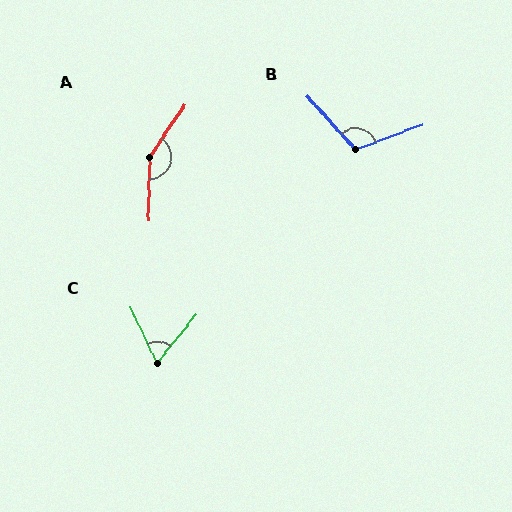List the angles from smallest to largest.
C (64°), B (111°), A (147°).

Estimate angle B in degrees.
Approximately 111 degrees.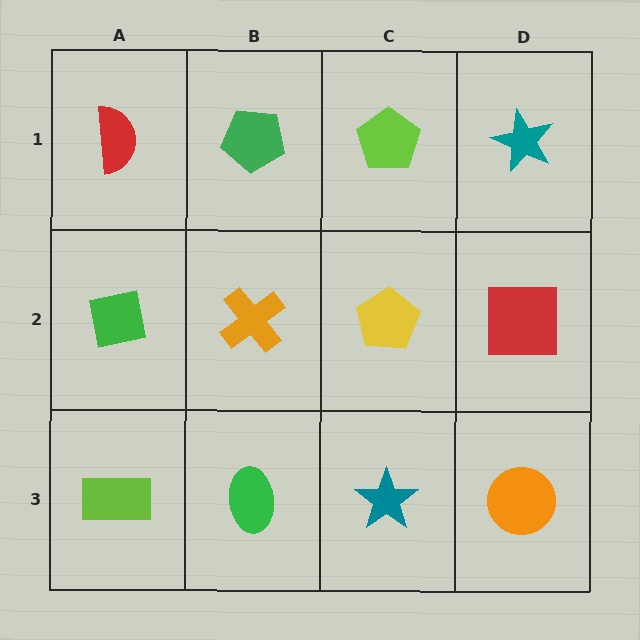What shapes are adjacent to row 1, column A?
A green square (row 2, column A), a green pentagon (row 1, column B).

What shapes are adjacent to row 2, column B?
A green pentagon (row 1, column B), a green ellipse (row 3, column B), a green square (row 2, column A), a yellow pentagon (row 2, column C).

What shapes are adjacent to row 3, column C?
A yellow pentagon (row 2, column C), a green ellipse (row 3, column B), an orange circle (row 3, column D).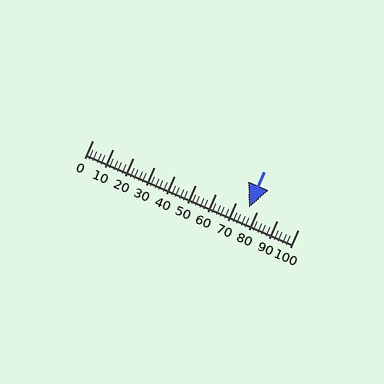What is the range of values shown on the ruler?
The ruler shows values from 0 to 100.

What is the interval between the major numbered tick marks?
The major tick marks are spaced 10 units apart.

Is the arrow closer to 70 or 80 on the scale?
The arrow is closer to 80.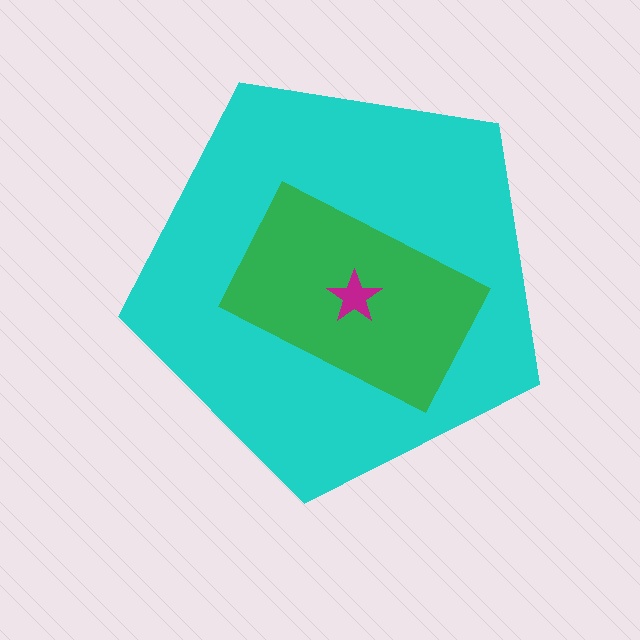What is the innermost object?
The magenta star.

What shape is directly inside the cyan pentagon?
The green rectangle.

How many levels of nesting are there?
3.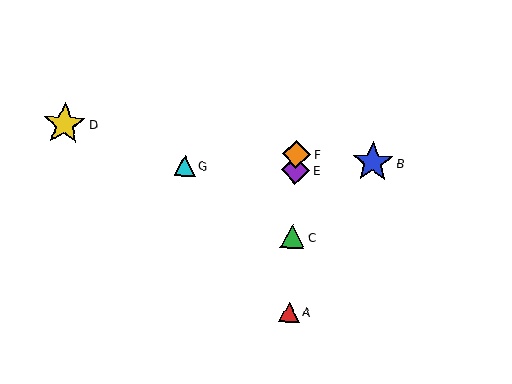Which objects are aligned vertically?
Objects A, C, E, F are aligned vertically.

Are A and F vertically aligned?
Yes, both are at x≈289.